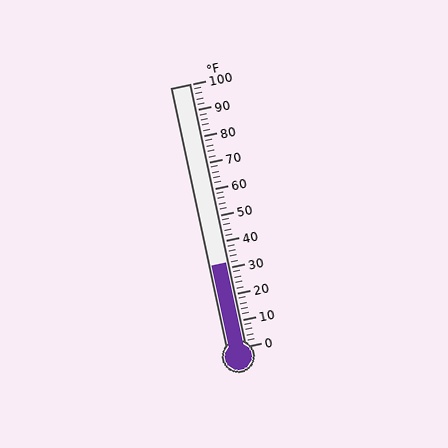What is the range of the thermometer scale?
The thermometer scale ranges from 0°F to 100°F.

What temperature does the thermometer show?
The thermometer shows approximately 32°F.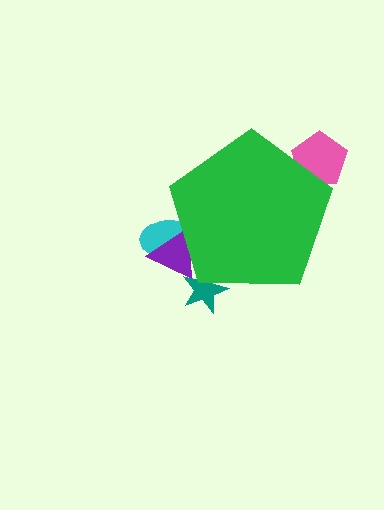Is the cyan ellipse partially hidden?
Yes, the cyan ellipse is partially hidden behind the green pentagon.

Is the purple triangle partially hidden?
Yes, the purple triangle is partially hidden behind the green pentagon.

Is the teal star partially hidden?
Yes, the teal star is partially hidden behind the green pentagon.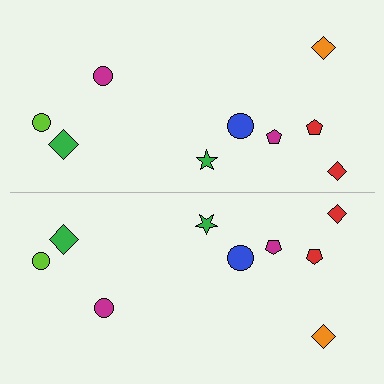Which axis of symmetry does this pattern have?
The pattern has a horizontal axis of symmetry running through the center of the image.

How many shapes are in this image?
There are 18 shapes in this image.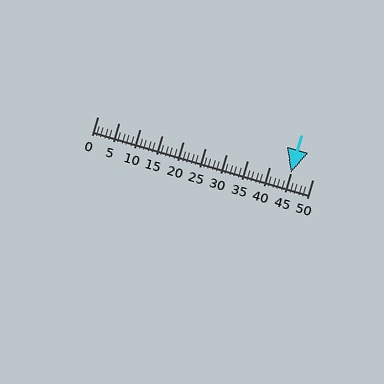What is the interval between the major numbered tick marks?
The major tick marks are spaced 5 units apart.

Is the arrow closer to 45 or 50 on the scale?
The arrow is closer to 45.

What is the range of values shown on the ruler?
The ruler shows values from 0 to 50.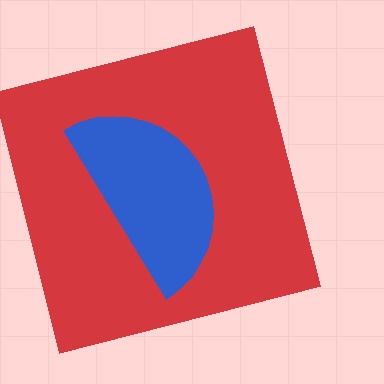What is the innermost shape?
The blue semicircle.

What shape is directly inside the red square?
The blue semicircle.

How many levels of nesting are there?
2.